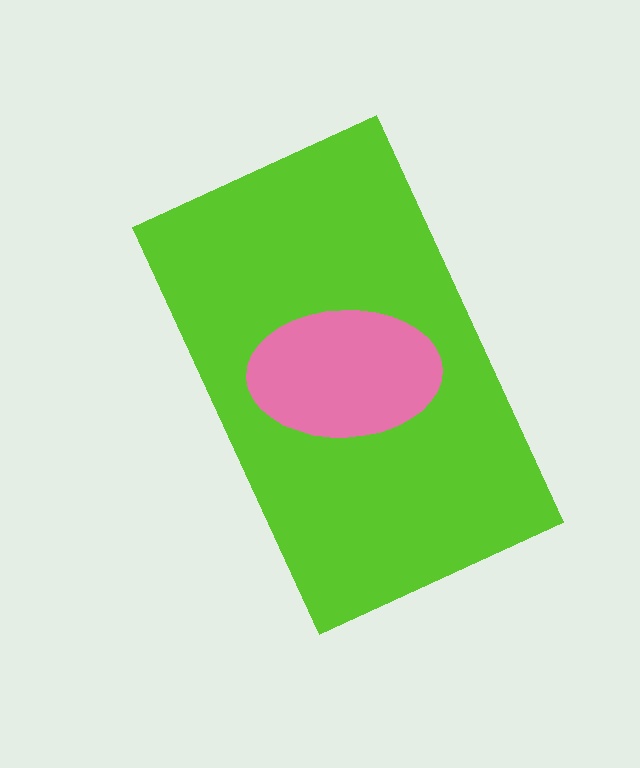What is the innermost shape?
The pink ellipse.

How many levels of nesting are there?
2.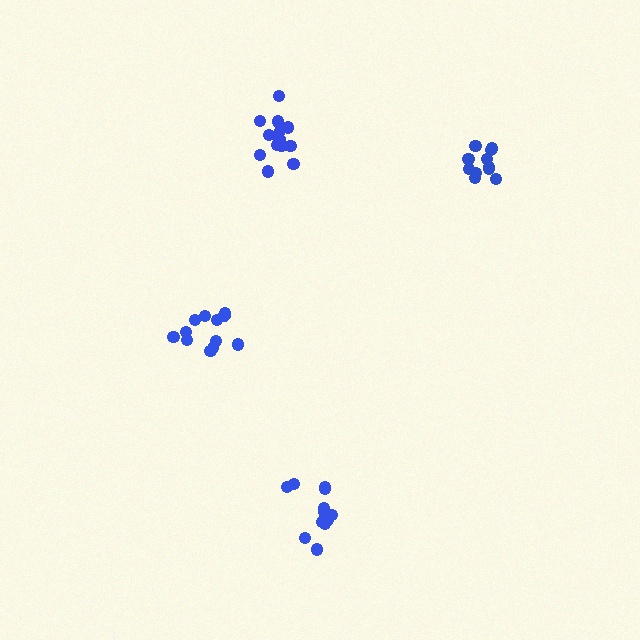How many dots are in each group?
Group 1: 11 dots, Group 2: 13 dots, Group 3: 12 dots, Group 4: 13 dots (49 total).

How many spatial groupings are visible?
There are 4 spatial groupings.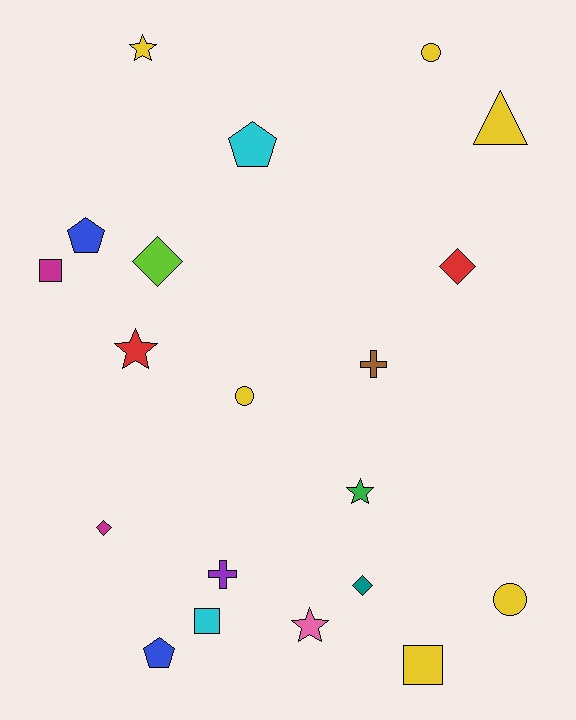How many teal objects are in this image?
There is 1 teal object.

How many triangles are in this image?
There is 1 triangle.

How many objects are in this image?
There are 20 objects.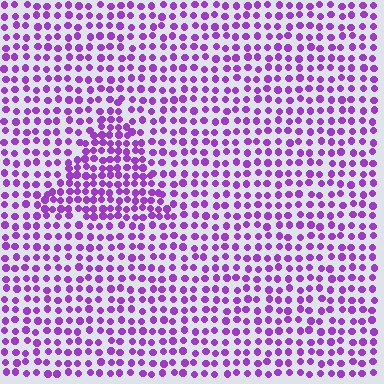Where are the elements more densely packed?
The elements are more densely packed inside the triangle boundary.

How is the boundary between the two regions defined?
The boundary is defined by a change in element density (approximately 1.7x ratio). All elements are the same color, size, and shape.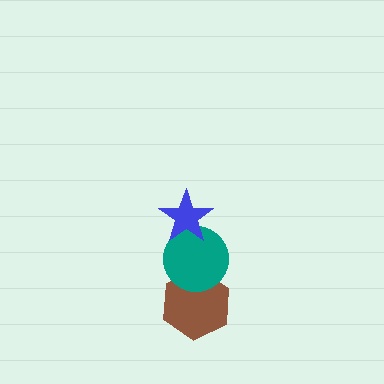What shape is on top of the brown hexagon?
The teal circle is on top of the brown hexagon.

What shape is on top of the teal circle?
The blue star is on top of the teal circle.